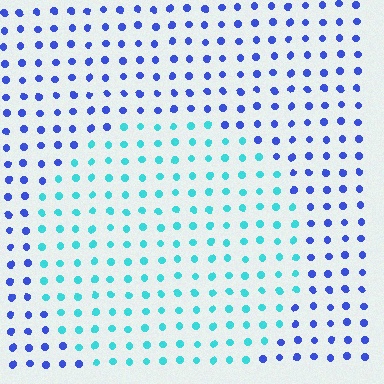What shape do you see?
I see a circle.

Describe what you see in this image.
The image is filled with small blue elements in a uniform arrangement. A circle-shaped region is visible where the elements are tinted to a slightly different hue, forming a subtle color boundary.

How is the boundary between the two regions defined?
The boundary is defined purely by a slight shift in hue (about 52 degrees). Spacing, size, and orientation are identical on both sides.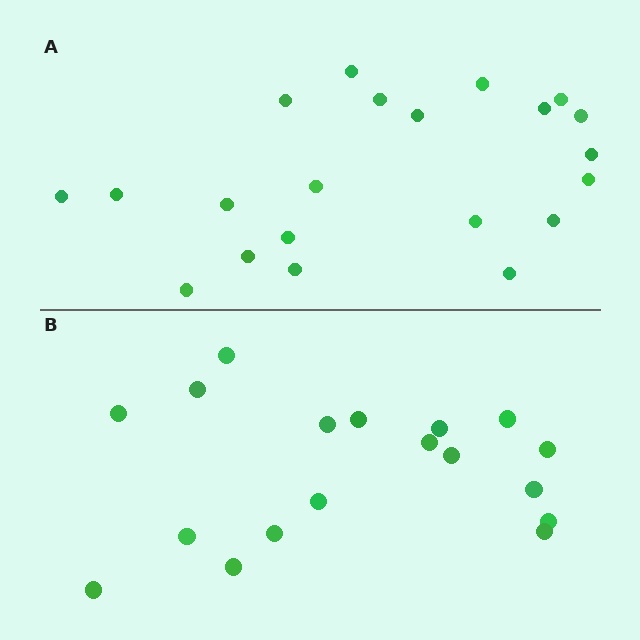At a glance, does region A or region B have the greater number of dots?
Region A (the top region) has more dots.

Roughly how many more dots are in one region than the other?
Region A has just a few more — roughly 2 or 3 more dots than region B.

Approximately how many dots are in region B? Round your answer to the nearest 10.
About 20 dots. (The exact count is 18, which rounds to 20.)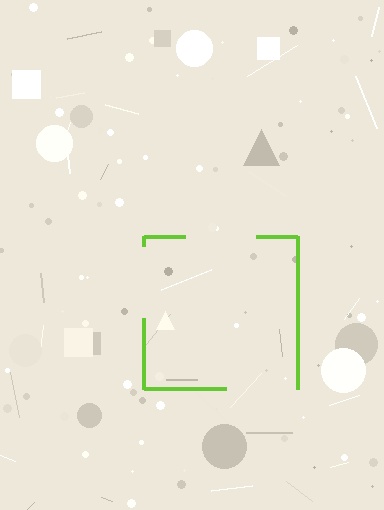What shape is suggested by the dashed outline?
The dashed outline suggests a square.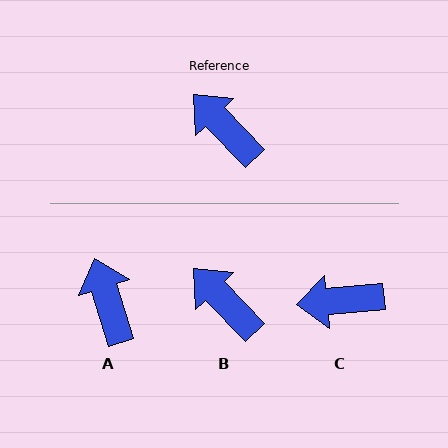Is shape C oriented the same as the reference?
No, it is off by about 51 degrees.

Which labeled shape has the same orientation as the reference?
B.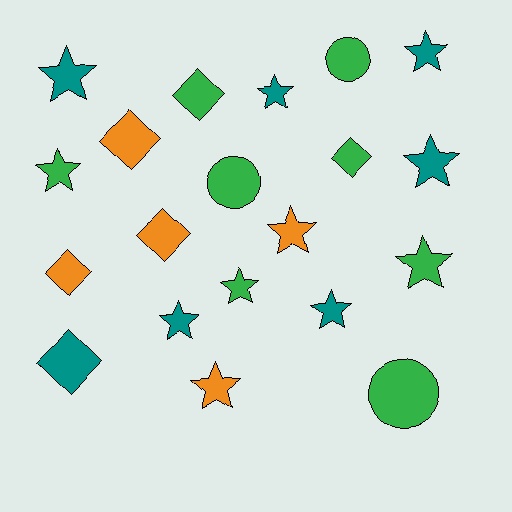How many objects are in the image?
There are 20 objects.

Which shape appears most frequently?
Star, with 11 objects.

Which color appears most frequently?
Green, with 8 objects.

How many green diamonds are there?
There are 2 green diamonds.